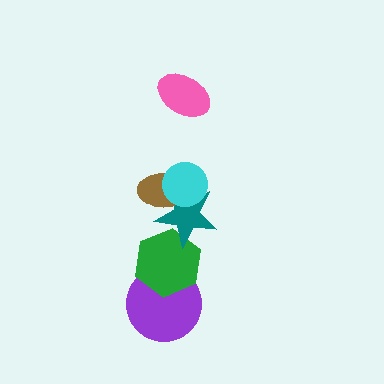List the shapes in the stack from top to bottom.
From top to bottom: the pink ellipse, the cyan circle, the brown ellipse, the teal star, the green hexagon, the purple circle.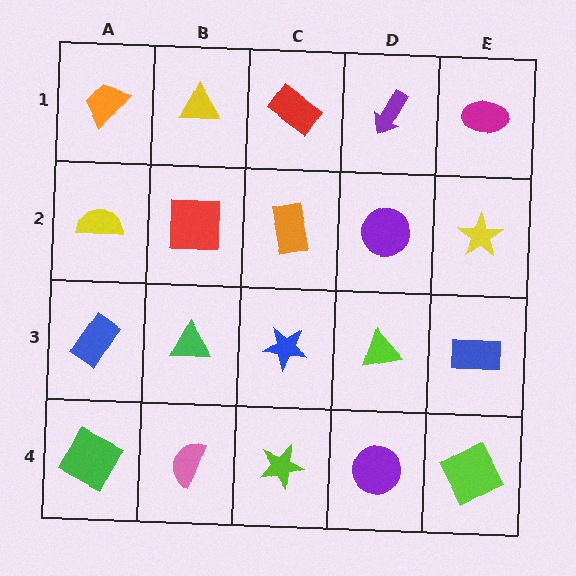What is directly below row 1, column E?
A yellow star.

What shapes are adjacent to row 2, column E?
A magenta ellipse (row 1, column E), a blue rectangle (row 3, column E), a purple circle (row 2, column D).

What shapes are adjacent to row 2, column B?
A yellow triangle (row 1, column B), a green triangle (row 3, column B), a yellow semicircle (row 2, column A), an orange rectangle (row 2, column C).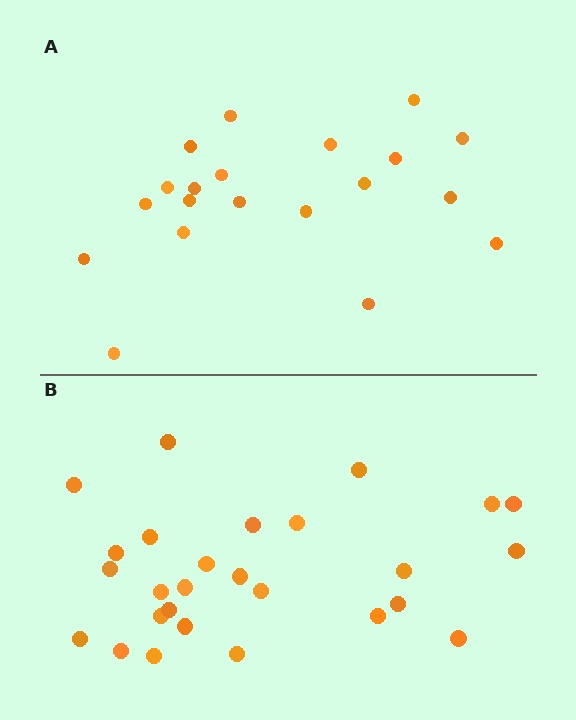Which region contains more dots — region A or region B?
Region B (the bottom region) has more dots.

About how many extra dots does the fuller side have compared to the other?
Region B has roughly 8 or so more dots than region A.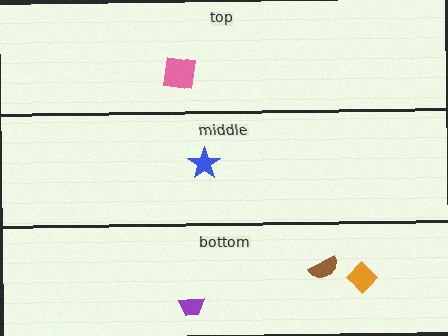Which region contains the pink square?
The top region.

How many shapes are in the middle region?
1.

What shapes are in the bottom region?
The brown semicircle, the purple trapezoid, the orange diamond.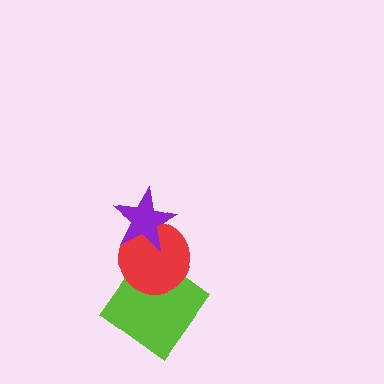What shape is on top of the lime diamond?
The red circle is on top of the lime diamond.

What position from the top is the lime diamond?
The lime diamond is 3rd from the top.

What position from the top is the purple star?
The purple star is 1st from the top.